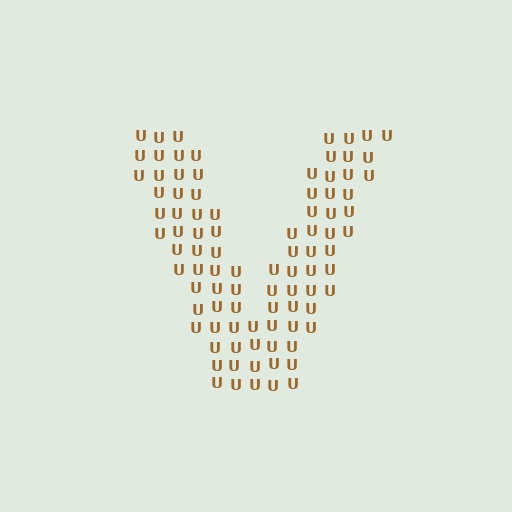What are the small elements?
The small elements are letter U's.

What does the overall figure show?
The overall figure shows the letter V.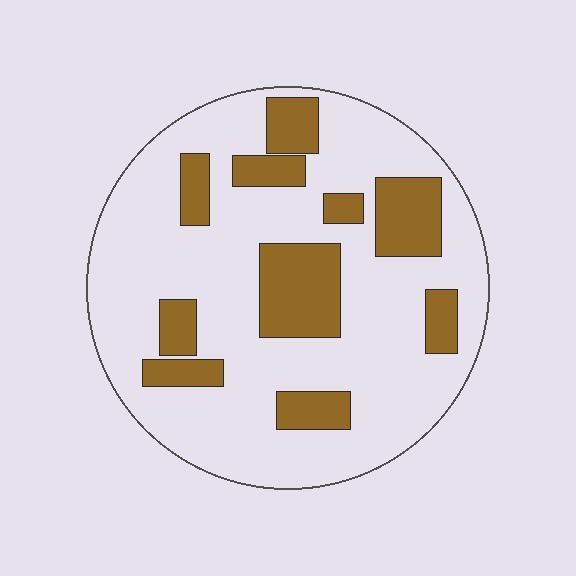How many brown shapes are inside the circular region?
10.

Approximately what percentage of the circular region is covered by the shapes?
Approximately 25%.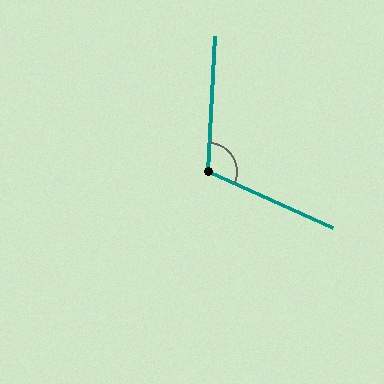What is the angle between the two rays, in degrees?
Approximately 111 degrees.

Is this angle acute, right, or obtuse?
It is obtuse.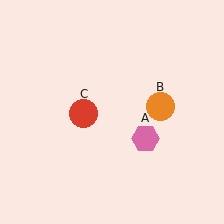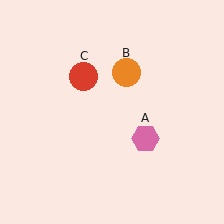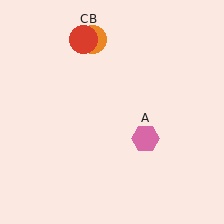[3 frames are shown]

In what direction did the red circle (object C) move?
The red circle (object C) moved up.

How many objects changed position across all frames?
2 objects changed position: orange circle (object B), red circle (object C).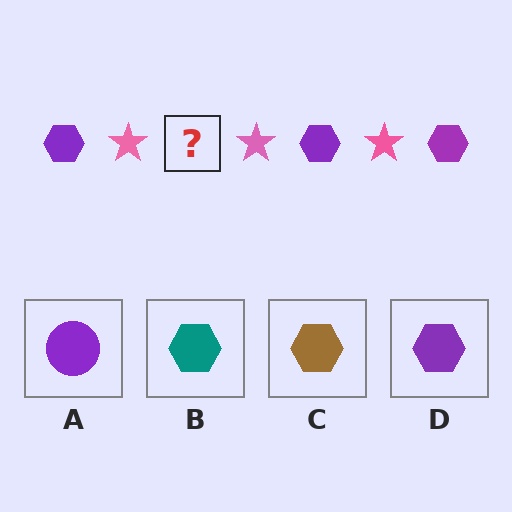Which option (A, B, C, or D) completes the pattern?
D.